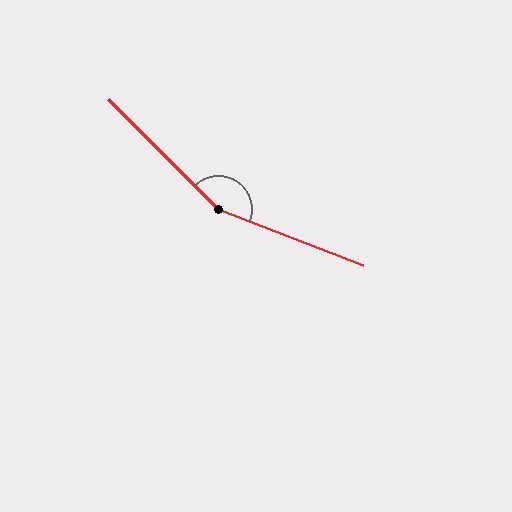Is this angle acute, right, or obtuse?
It is obtuse.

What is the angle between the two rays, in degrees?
Approximately 156 degrees.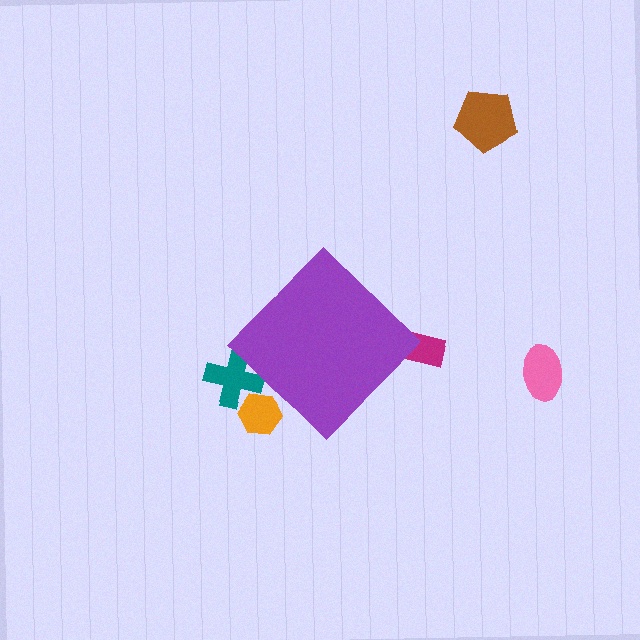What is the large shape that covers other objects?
A purple diamond.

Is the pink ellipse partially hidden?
No, the pink ellipse is fully visible.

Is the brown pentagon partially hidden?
No, the brown pentagon is fully visible.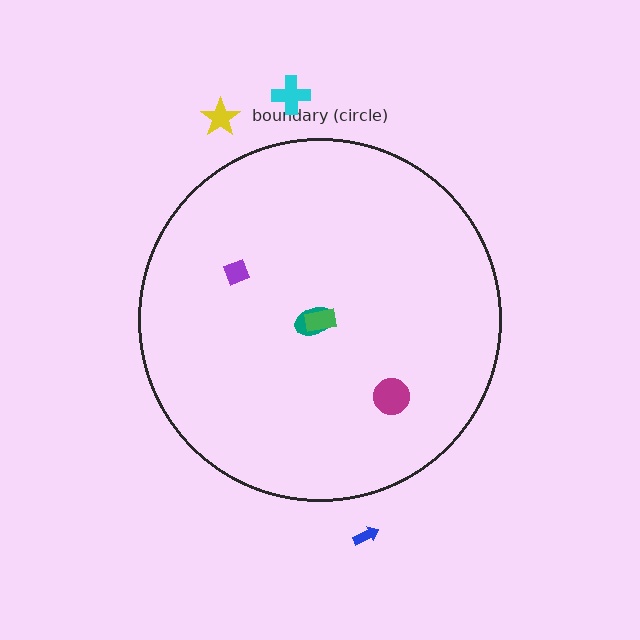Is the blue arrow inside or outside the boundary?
Outside.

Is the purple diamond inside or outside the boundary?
Inside.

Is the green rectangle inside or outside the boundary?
Inside.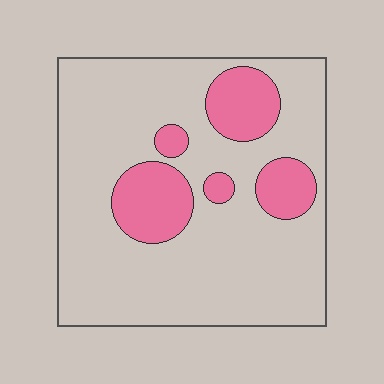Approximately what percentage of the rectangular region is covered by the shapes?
Approximately 20%.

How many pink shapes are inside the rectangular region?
5.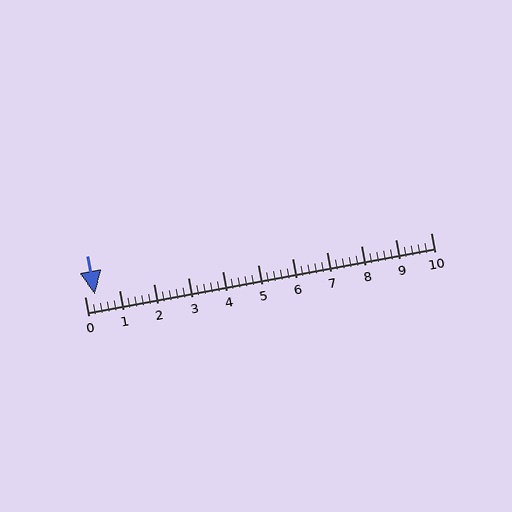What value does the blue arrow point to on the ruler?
The blue arrow points to approximately 0.3.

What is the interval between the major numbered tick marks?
The major tick marks are spaced 1 units apart.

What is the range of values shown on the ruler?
The ruler shows values from 0 to 10.